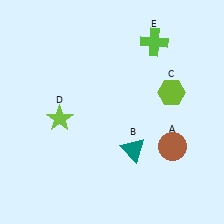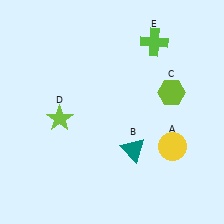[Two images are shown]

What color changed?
The circle (A) changed from brown in Image 1 to yellow in Image 2.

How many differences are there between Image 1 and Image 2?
There is 1 difference between the two images.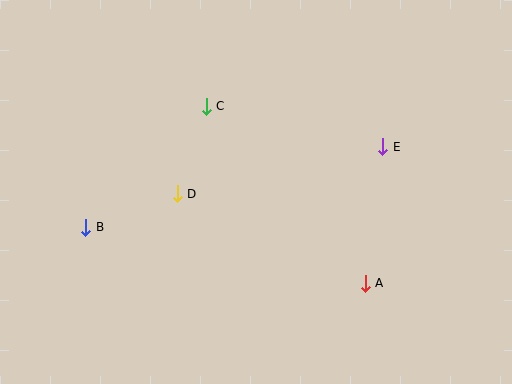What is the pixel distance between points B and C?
The distance between B and C is 171 pixels.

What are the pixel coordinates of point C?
Point C is at (206, 106).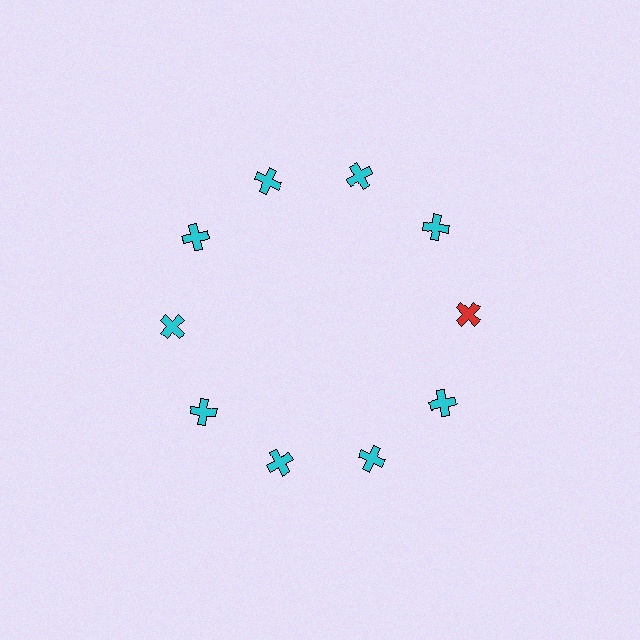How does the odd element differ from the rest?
It has a different color: red instead of cyan.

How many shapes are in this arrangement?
There are 10 shapes arranged in a ring pattern.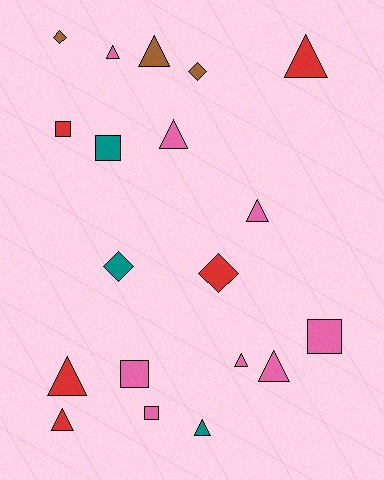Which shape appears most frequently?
Triangle, with 10 objects.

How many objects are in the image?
There are 19 objects.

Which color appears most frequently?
Pink, with 8 objects.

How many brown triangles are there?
There is 1 brown triangle.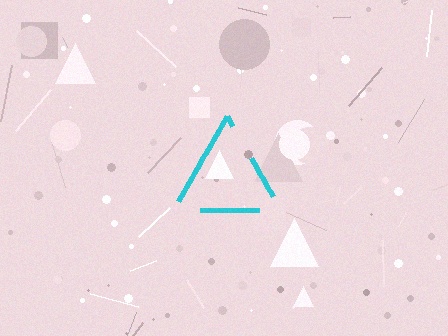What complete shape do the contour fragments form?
The contour fragments form a triangle.